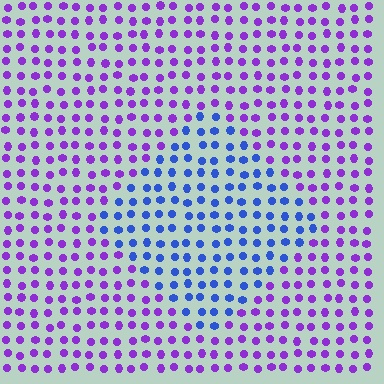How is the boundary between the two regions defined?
The boundary is defined purely by a slight shift in hue (about 50 degrees). Spacing, size, and orientation are identical on both sides.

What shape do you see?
I see a diamond.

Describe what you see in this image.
The image is filled with small purple elements in a uniform arrangement. A diamond-shaped region is visible where the elements are tinted to a slightly different hue, forming a subtle color boundary.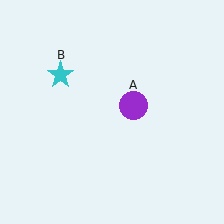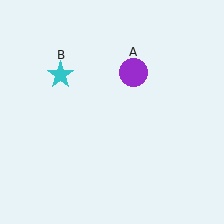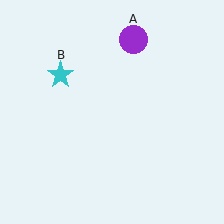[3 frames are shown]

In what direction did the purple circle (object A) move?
The purple circle (object A) moved up.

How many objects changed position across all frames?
1 object changed position: purple circle (object A).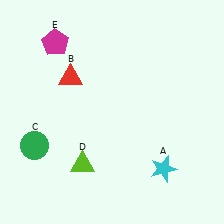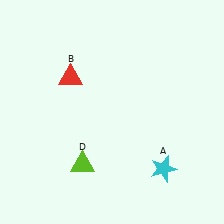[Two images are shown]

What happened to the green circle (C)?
The green circle (C) was removed in Image 2. It was in the bottom-left area of Image 1.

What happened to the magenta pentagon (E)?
The magenta pentagon (E) was removed in Image 2. It was in the top-left area of Image 1.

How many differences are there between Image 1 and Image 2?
There are 2 differences between the two images.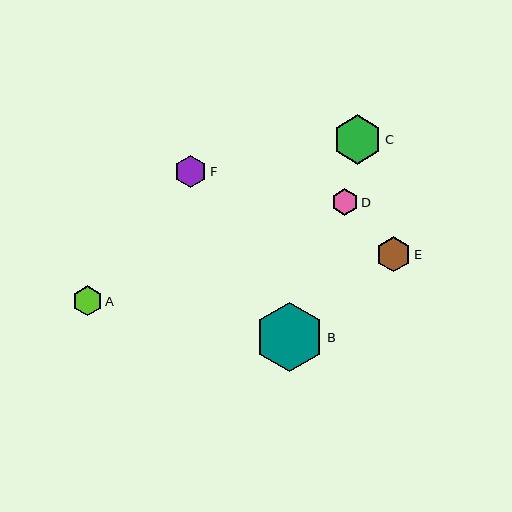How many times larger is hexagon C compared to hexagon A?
Hexagon C is approximately 1.6 times the size of hexagon A.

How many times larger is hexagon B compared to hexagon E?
Hexagon B is approximately 2.0 times the size of hexagon E.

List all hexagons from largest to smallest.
From largest to smallest: B, C, E, F, A, D.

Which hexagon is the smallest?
Hexagon D is the smallest with a size of approximately 27 pixels.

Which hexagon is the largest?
Hexagon B is the largest with a size of approximately 69 pixels.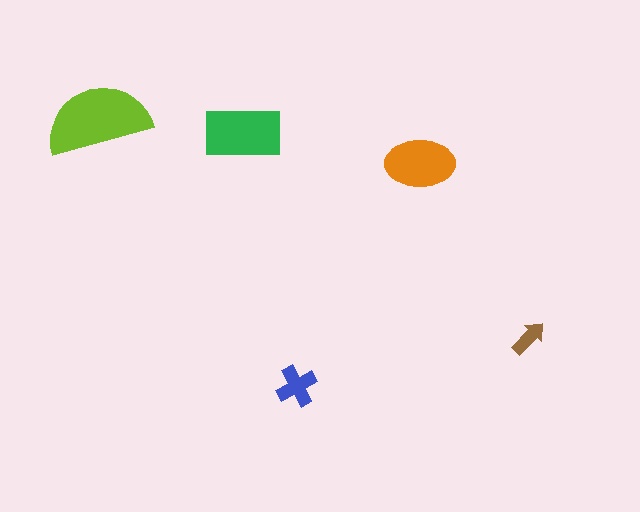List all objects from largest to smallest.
The lime semicircle, the green rectangle, the orange ellipse, the blue cross, the brown arrow.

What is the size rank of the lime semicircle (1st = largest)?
1st.